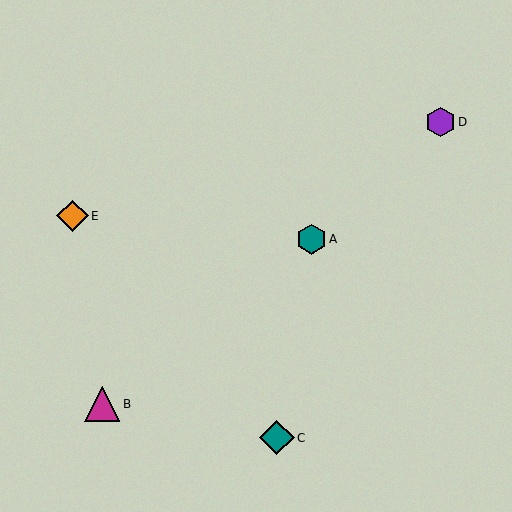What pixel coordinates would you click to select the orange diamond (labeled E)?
Click at (72, 216) to select the orange diamond E.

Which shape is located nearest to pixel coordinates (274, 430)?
The teal diamond (labeled C) at (277, 438) is nearest to that location.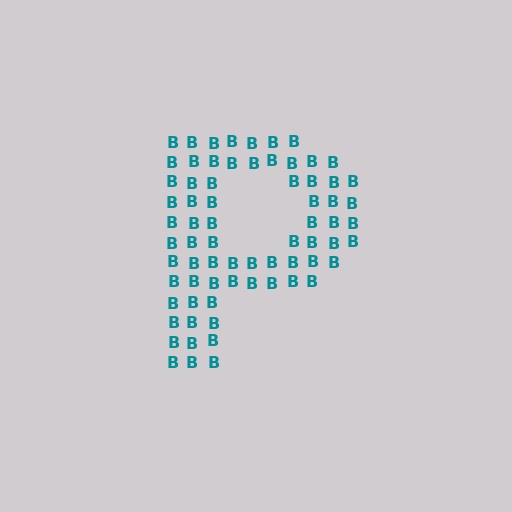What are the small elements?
The small elements are letter B's.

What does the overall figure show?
The overall figure shows the letter P.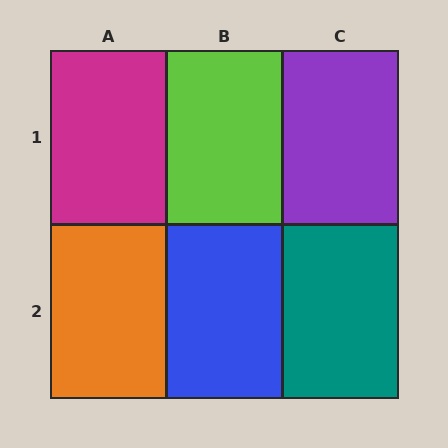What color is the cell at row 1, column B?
Lime.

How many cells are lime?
1 cell is lime.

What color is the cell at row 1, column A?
Magenta.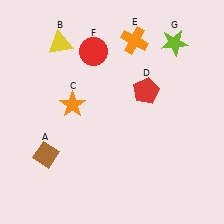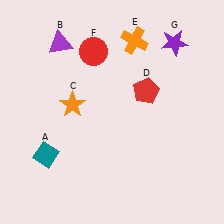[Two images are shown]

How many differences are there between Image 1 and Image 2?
There are 3 differences between the two images.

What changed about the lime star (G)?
In Image 1, G is lime. In Image 2, it changed to purple.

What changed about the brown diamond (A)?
In Image 1, A is brown. In Image 2, it changed to teal.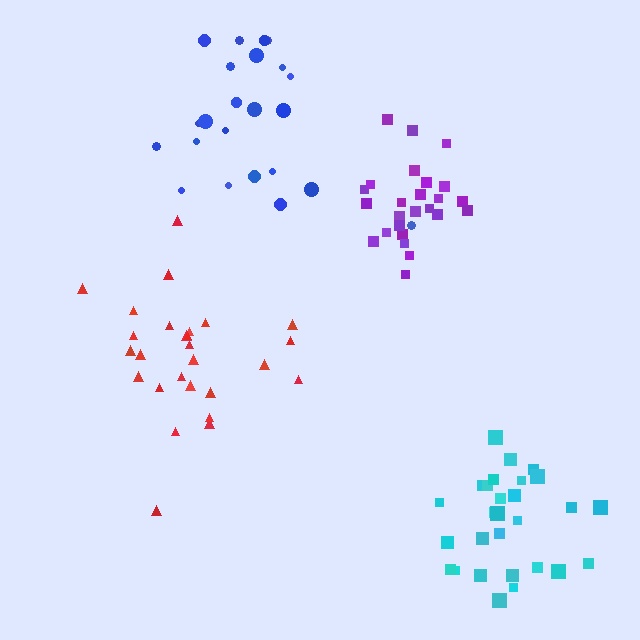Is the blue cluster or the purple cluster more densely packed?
Purple.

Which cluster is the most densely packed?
Purple.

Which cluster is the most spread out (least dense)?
Blue.